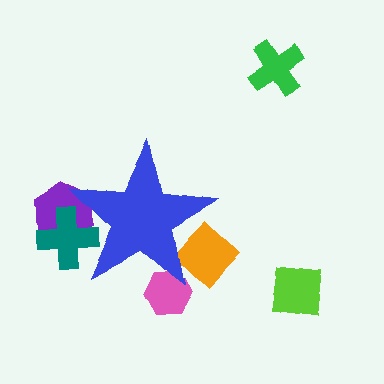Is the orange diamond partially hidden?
Yes, the orange diamond is partially hidden behind the blue star.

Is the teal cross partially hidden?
Yes, the teal cross is partially hidden behind the blue star.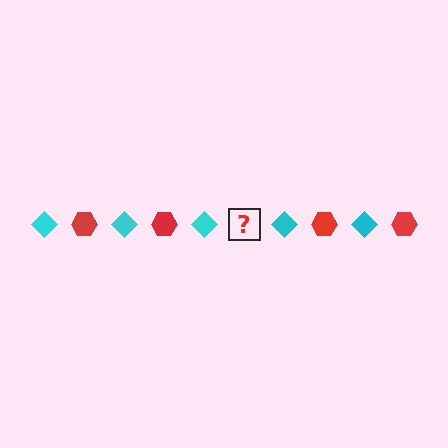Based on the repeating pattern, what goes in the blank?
The blank should be a red hexagon.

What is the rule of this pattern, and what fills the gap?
The rule is that the pattern alternates between cyan diamond and red hexagon. The gap should be filled with a red hexagon.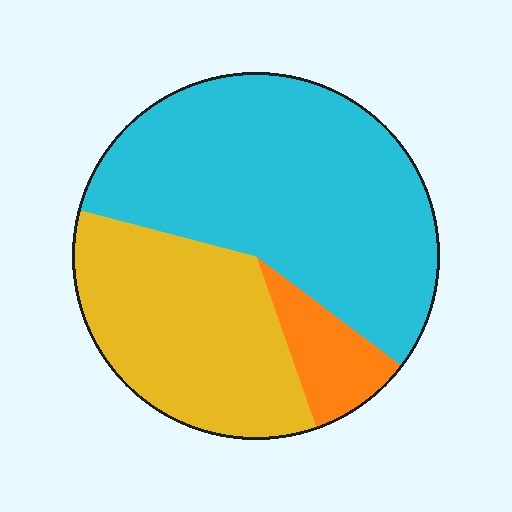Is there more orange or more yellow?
Yellow.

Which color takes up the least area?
Orange, at roughly 10%.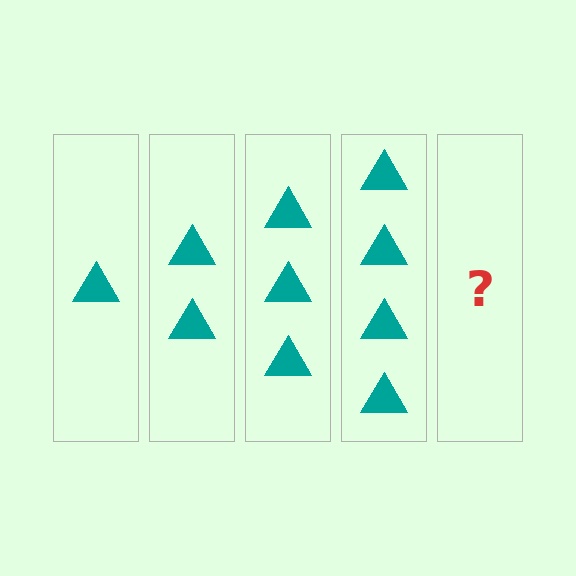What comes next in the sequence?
The next element should be 5 triangles.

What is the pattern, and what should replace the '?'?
The pattern is that each step adds one more triangle. The '?' should be 5 triangles.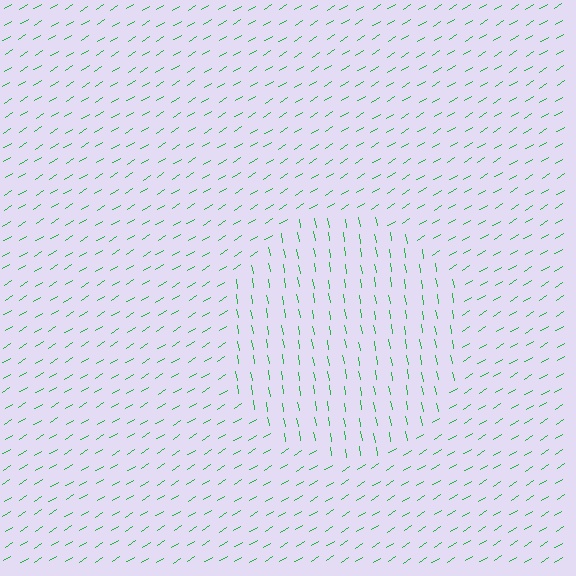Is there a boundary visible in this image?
Yes, there is a texture boundary formed by a change in line orientation.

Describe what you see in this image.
The image is filled with small green line segments. A circle region in the image has lines oriented differently from the surrounding lines, creating a visible texture boundary.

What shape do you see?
I see a circle.